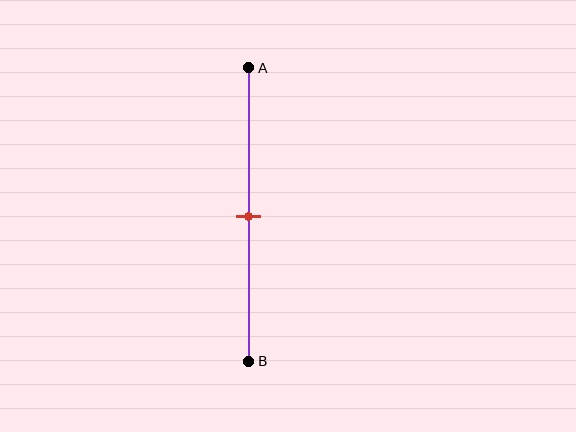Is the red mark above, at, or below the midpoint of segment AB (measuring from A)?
The red mark is approximately at the midpoint of segment AB.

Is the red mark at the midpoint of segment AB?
Yes, the mark is approximately at the midpoint.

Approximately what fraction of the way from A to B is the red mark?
The red mark is approximately 50% of the way from A to B.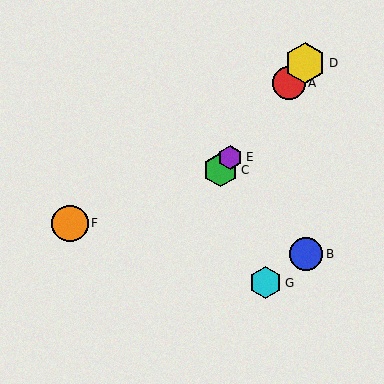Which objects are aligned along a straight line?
Objects A, C, D, E are aligned along a straight line.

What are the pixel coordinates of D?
Object D is at (305, 63).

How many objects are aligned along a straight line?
4 objects (A, C, D, E) are aligned along a straight line.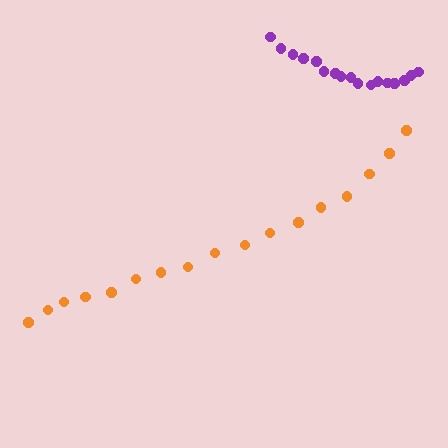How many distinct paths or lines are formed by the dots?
There are 2 distinct paths.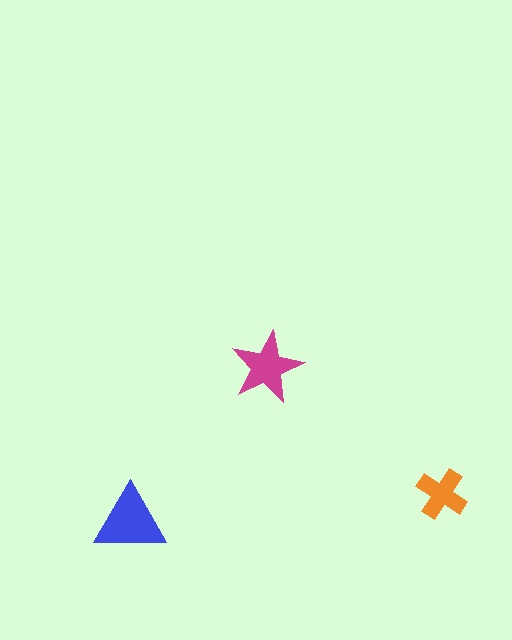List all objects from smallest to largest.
The orange cross, the magenta star, the blue triangle.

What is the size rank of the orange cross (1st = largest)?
3rd.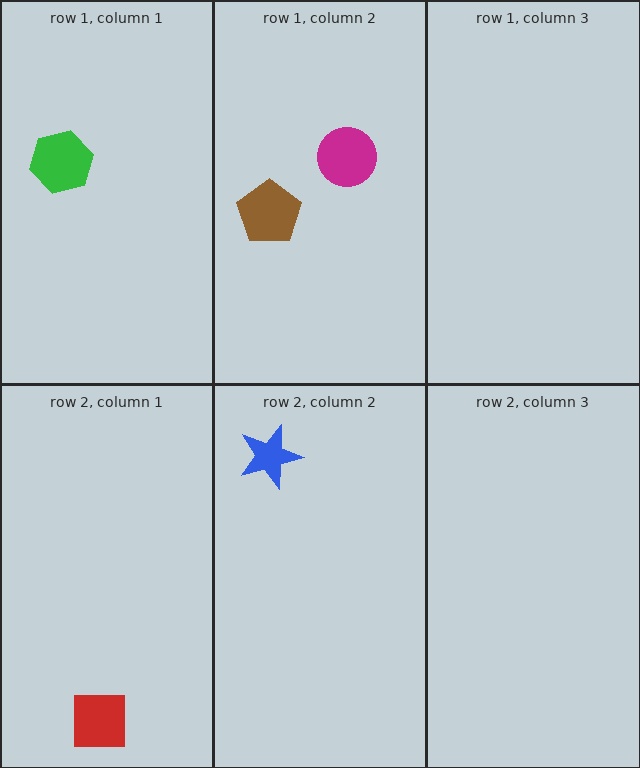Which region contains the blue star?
The row 2, column 2 region.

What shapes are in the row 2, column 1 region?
The red square.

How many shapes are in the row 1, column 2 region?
2.